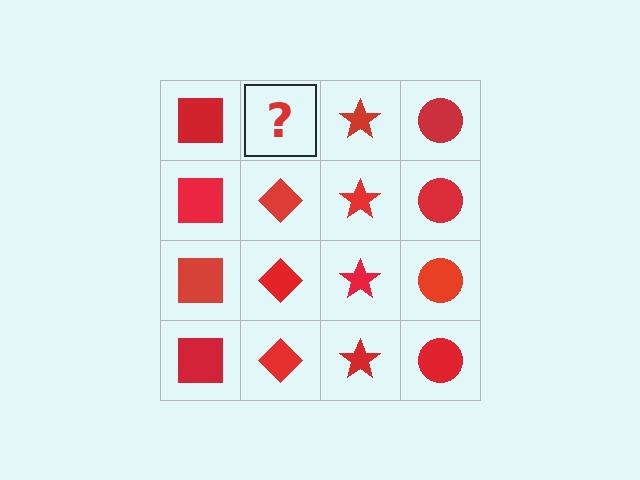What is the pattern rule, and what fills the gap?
The rule is that each column has a consistent shape. The gap should be filled with a red diamond.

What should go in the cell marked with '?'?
The missing cell should contain a red diamond.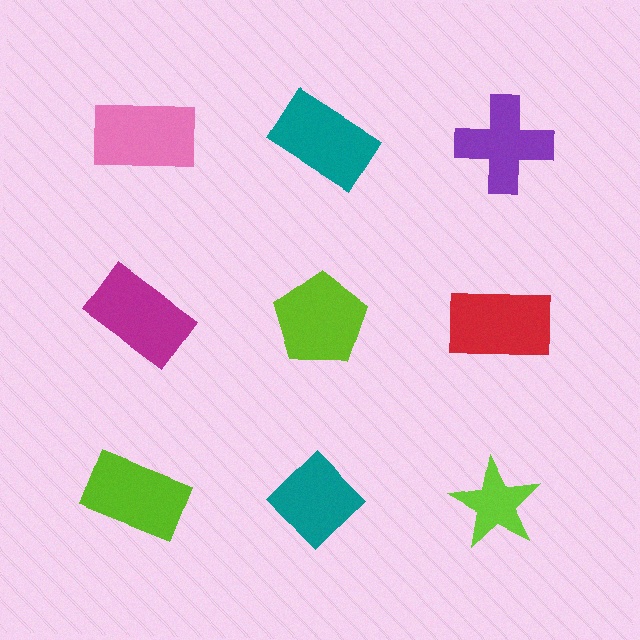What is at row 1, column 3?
A purple cross.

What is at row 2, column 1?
A magenta rectangle.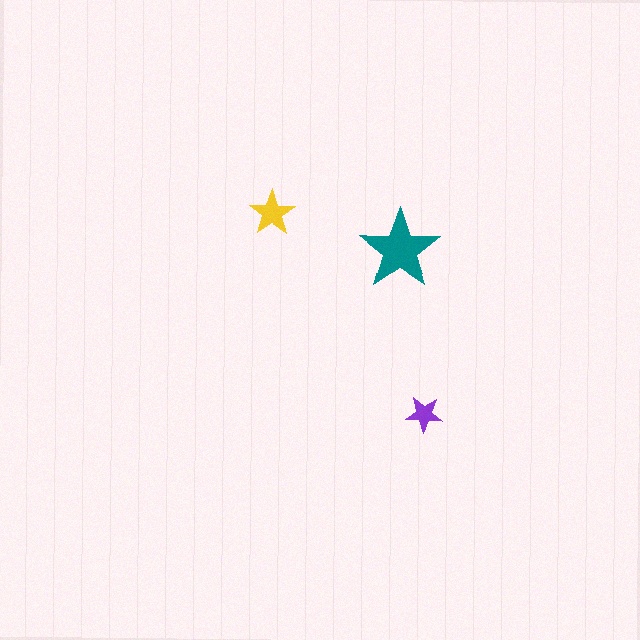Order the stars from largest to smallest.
the teal one, the yellow one, the purple one.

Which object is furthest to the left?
The yellow star is leftmost.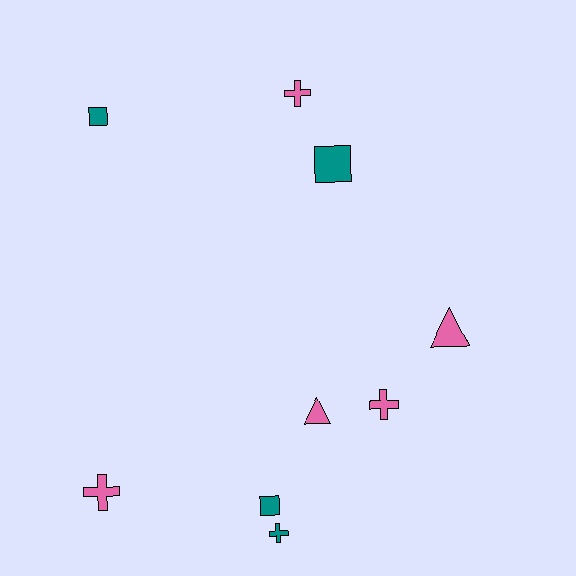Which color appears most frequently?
Pink, with 5 objects.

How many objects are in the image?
There are 9 objects.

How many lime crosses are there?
There are no lime crosses.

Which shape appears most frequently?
Cross, with 4 objects.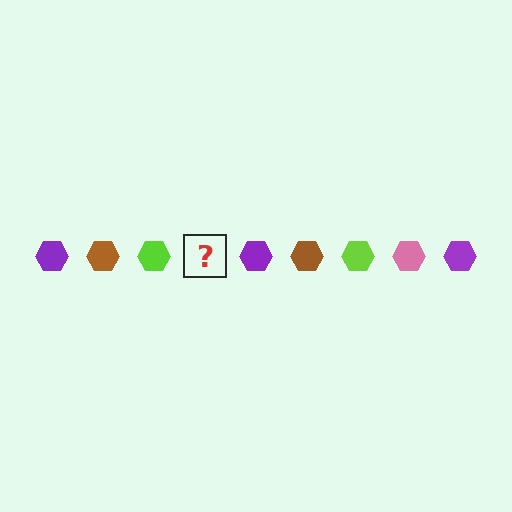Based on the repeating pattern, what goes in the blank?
The blank should be a pink hexagon.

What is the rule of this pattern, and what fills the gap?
The rule is that the pattern cycles through purple, brown, lime, pink hexagons. The gap should be filled with a pink hexagon.